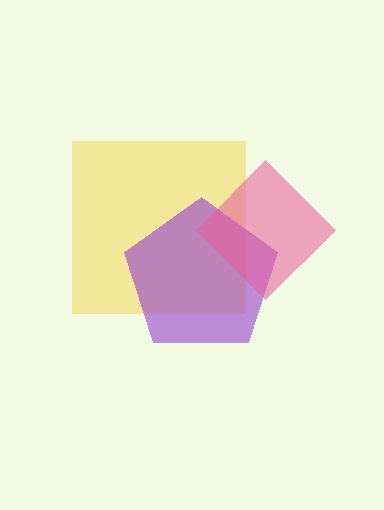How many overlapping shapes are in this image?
There are 3 overlapping shapes in the image.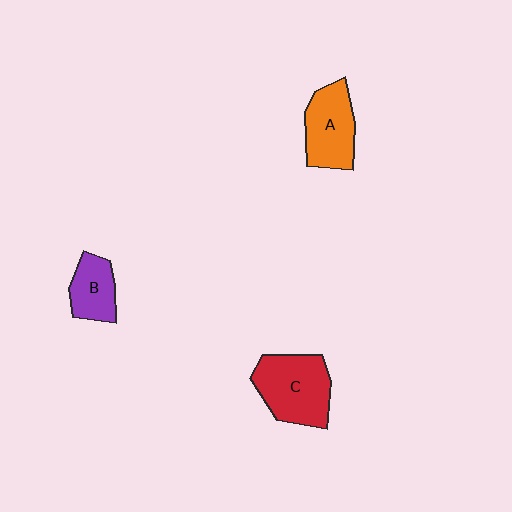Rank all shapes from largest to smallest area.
From largest to smallest: C (red), A (orange), B (purple).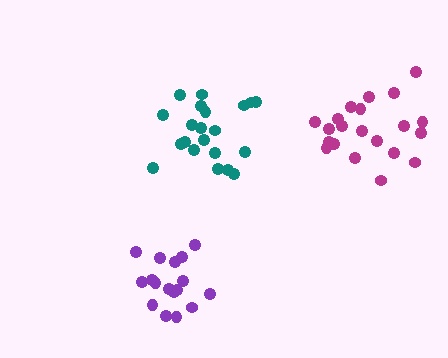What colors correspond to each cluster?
The clusters are colored: purple, teal, magenta.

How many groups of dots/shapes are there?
There are 3 groups.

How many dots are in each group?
Group 1: 18 dots, Group 2: 21 dots, Group 3: 21 dots (60 total).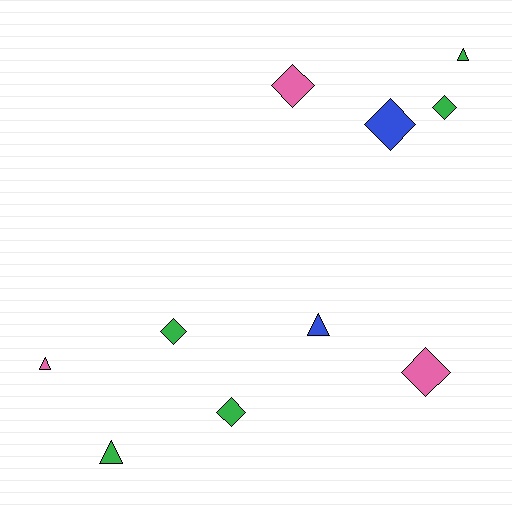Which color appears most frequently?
Green, with 5 objects.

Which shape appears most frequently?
Diamond, with 6 objects.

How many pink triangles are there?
There is 1 pink triangle.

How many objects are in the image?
There are 10 objects.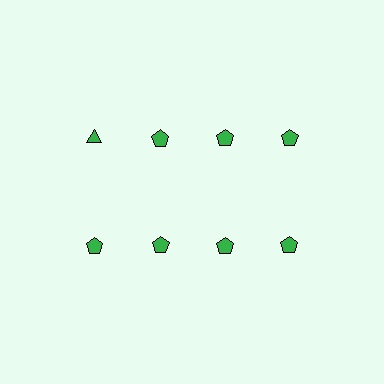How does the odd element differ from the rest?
It has a different shape: triangle instead of pentagon.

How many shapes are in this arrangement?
There are 8 shapes arranged in a grid pattern.